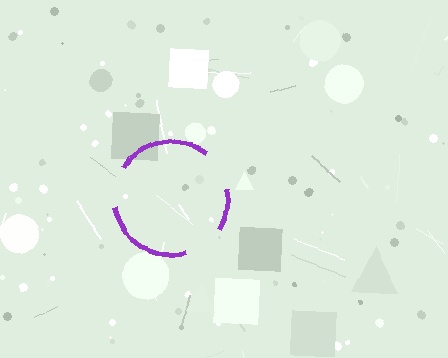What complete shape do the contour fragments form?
The contour fragments form a circle.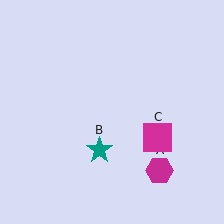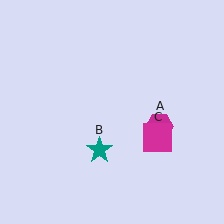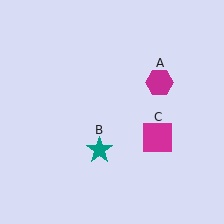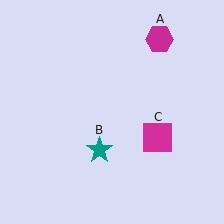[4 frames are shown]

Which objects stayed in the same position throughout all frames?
Teal star (object B) and magenta square (object C) remained stationary.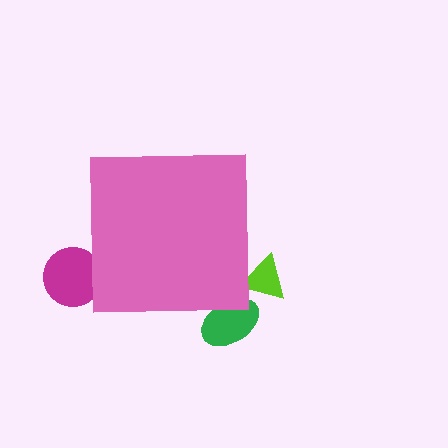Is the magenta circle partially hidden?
Yes, the magenta circle is partially hidden behind the pink square.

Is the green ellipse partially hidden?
Yes, the green ellipse is partially hidden behind the pink square.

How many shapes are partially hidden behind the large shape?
3 shapes are partially hidden.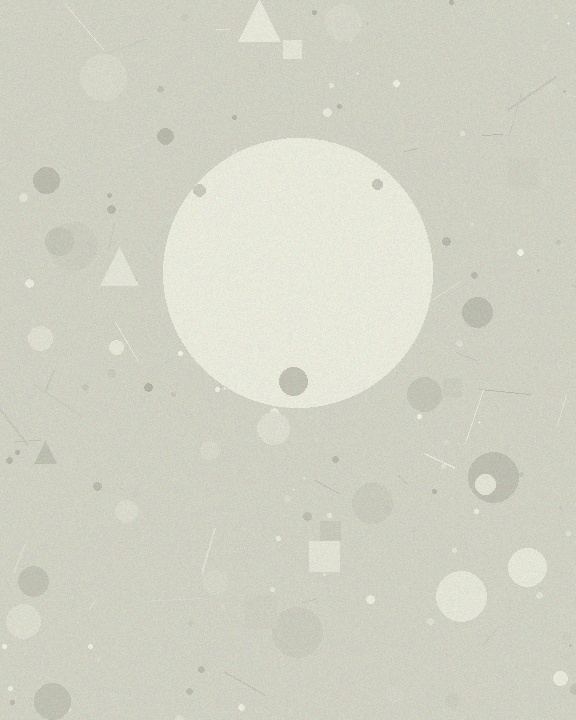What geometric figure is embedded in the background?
A circle is embedded in the background.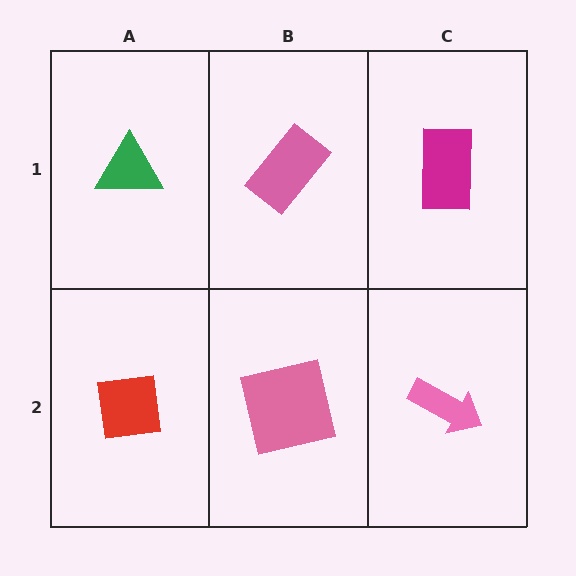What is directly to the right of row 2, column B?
A pink arrow.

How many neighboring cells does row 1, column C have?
2.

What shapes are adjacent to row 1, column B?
A pink square (row 2, column B), a green triangle (row 1, column A), a magenta rectangle (row 1, column C).